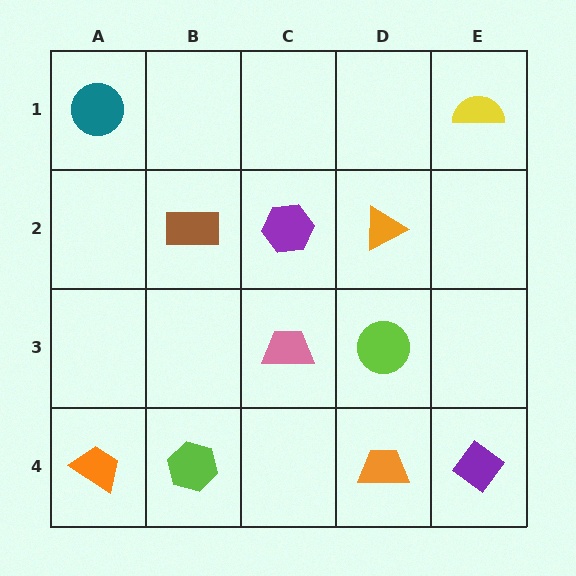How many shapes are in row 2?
3 shapes.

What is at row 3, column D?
A lime circle.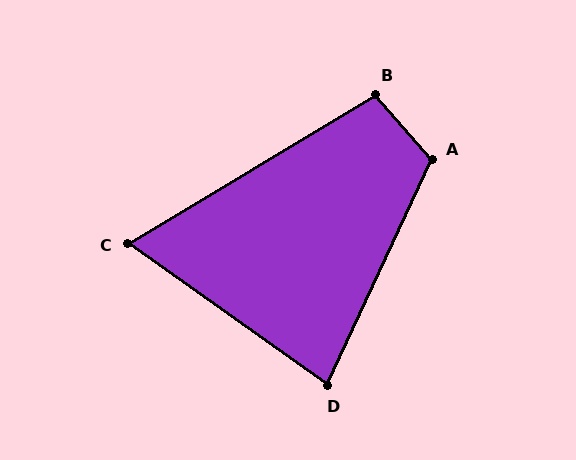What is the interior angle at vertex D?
Approximately 80 degrees (acute).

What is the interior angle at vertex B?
Approximately 100 degrees (obtuse).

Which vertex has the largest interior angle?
A, at approximately 114 degrees.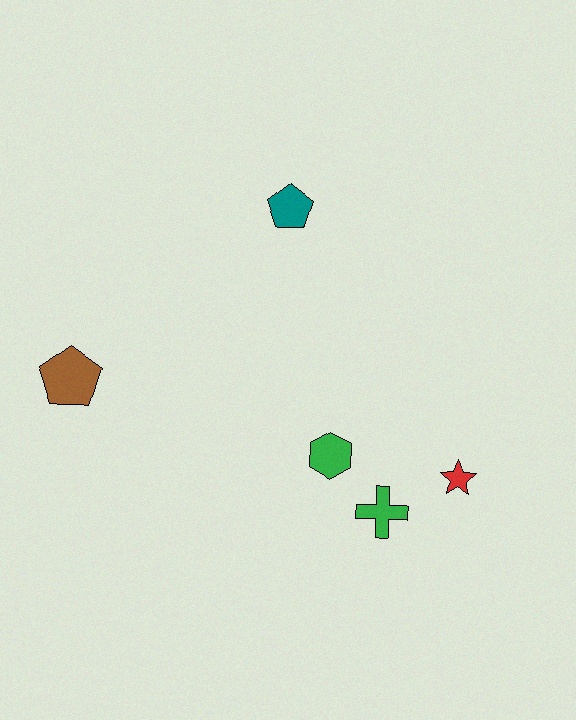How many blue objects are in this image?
There are no blue objects.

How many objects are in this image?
There are 5 objects.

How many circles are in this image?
There are no circles.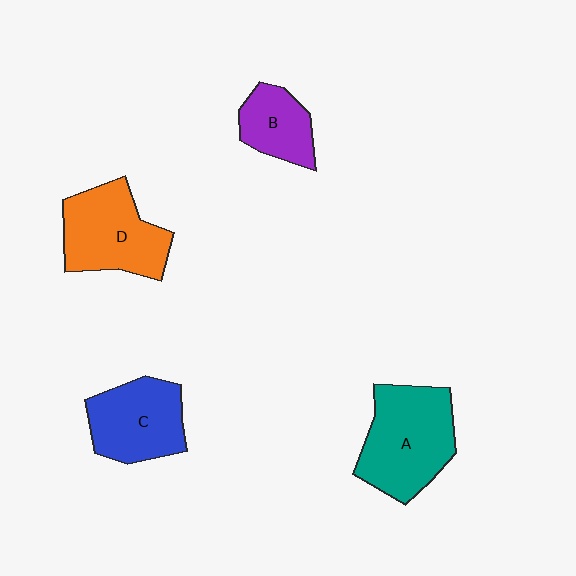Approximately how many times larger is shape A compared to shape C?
Approximately 1.3 times.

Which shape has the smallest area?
Shape B (purple).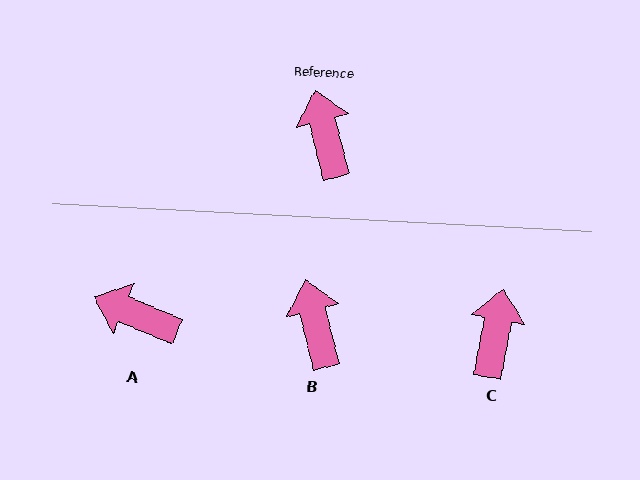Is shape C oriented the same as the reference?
No, it is off by about 24 degrees.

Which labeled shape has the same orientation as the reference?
B.